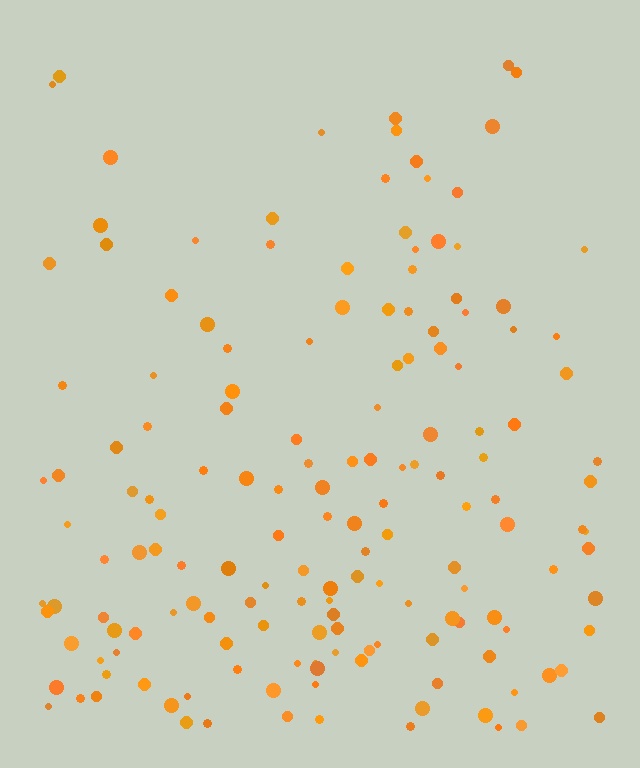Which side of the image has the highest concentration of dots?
The bottom.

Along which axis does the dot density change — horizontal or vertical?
Vertical.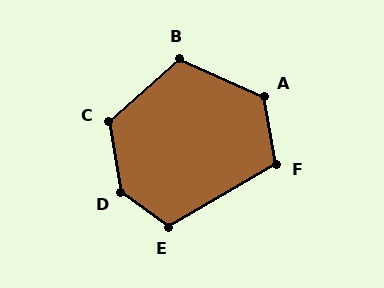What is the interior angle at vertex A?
Approximately 124 degrees (obtuse).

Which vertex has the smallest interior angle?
F, at approximately 110 degrees.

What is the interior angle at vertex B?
Approximately 114 degrees (obtuse).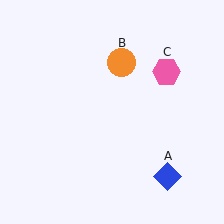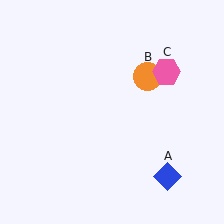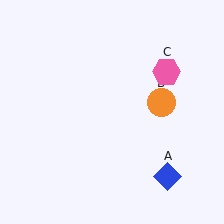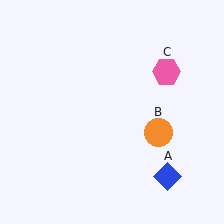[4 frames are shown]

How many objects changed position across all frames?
1 object changed position: orange circle (object B).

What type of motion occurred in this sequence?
The orange circle (object B) rotated clockwise around the center of the scene.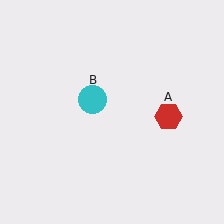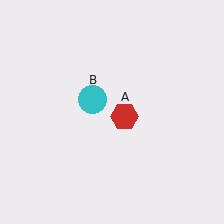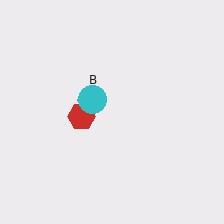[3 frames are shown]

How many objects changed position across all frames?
1 object changed position: red hexagon (object A).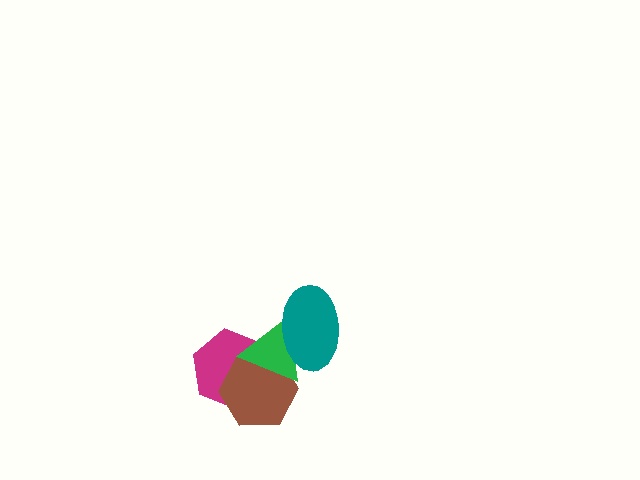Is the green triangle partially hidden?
Yes, it is partially covered by another shape.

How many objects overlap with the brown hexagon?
2 objects overlap with the brown hexagon.